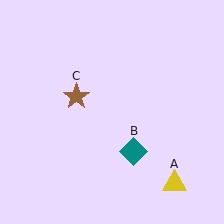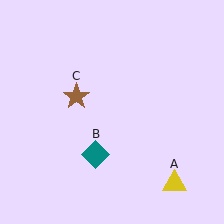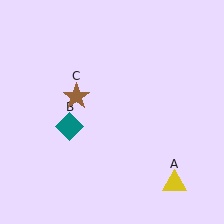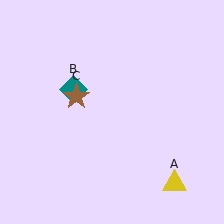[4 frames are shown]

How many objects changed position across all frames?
1 object changed position: teal diamond (object B).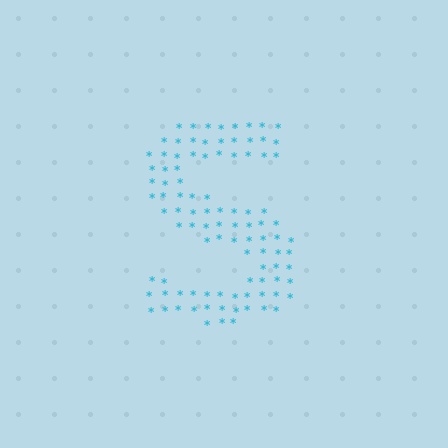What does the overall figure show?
The overall figure shows the letter S.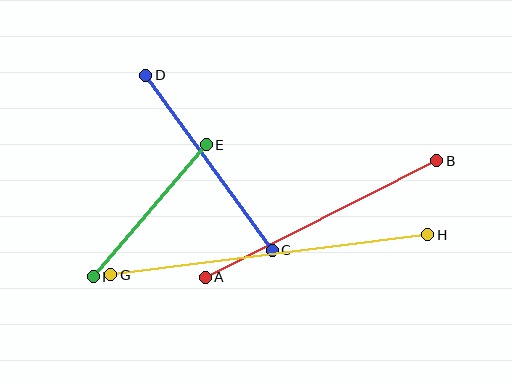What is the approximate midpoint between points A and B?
The midpoint is at approximately (321, 219) pixels.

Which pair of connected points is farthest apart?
Points G and H are farthest apart.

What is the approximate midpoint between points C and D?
The midpoint is at approximately (209, 163) pixels.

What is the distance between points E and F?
The distance is approximately 174 pixels.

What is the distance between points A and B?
The distance is approximately 259 pixels.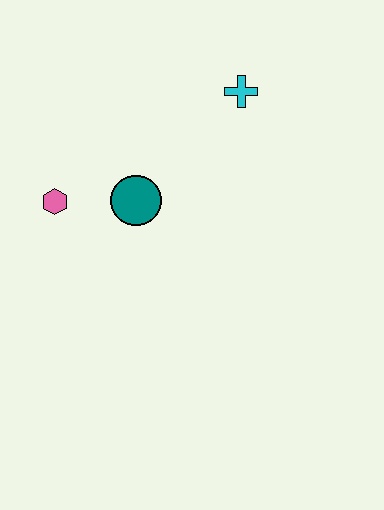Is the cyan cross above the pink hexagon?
Yes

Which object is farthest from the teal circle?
The cyan cross is farthest from the teal circle.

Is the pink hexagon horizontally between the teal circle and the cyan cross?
No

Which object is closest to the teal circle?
The pink hexagon is closest to the teal circle.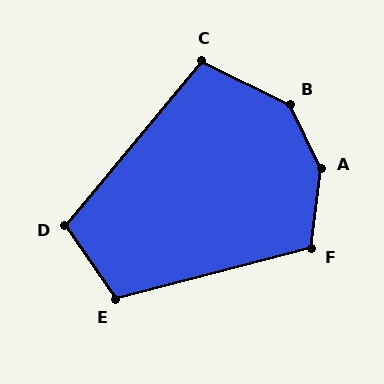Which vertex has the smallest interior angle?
C, at approximately 104 degrees.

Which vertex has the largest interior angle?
A, at approximately 146 degrees.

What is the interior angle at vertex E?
Approximately 110 degrees (obtuse).